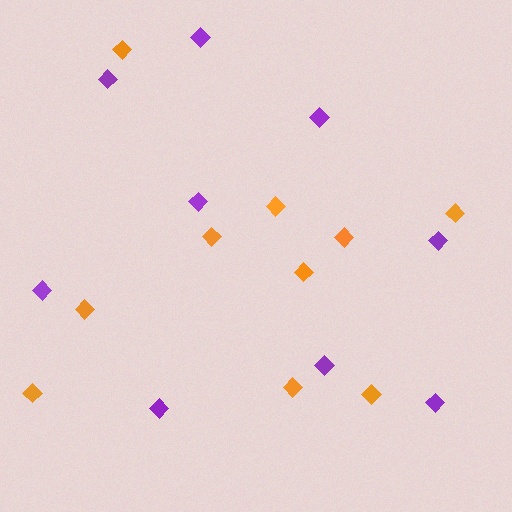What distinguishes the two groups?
There are 2 groups: one group of purple diamonds (9) and one group of orange diamonds (10).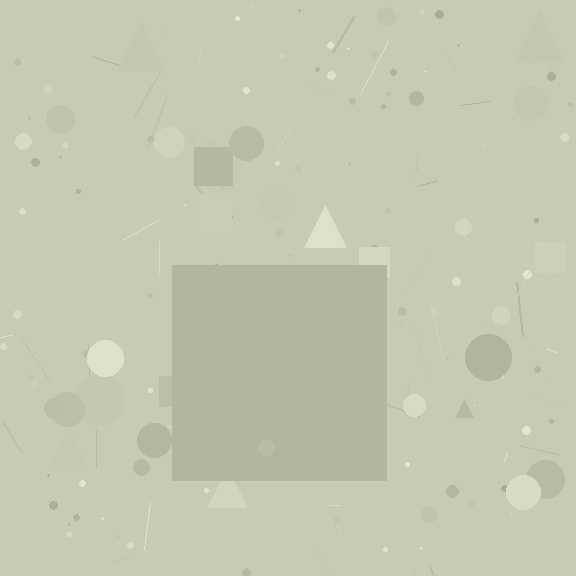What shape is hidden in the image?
A square is hidden in the image.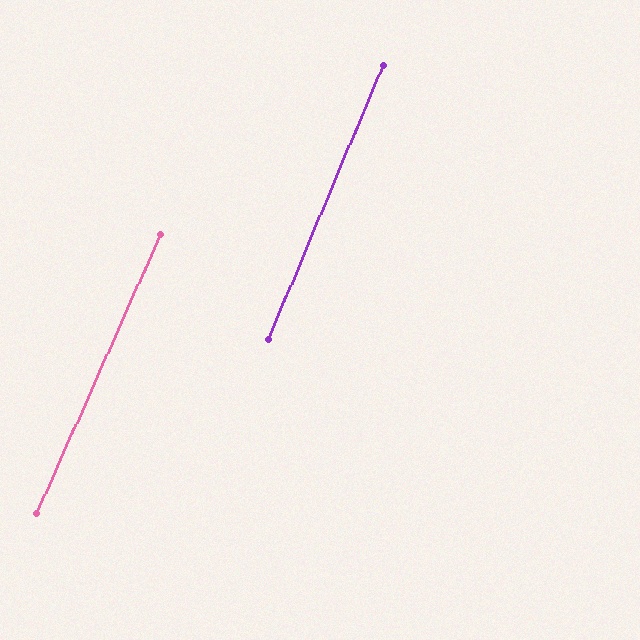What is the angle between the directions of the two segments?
Approximately 1 degree.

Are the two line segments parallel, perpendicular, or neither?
Parallel — their directions differ by only 1.3°.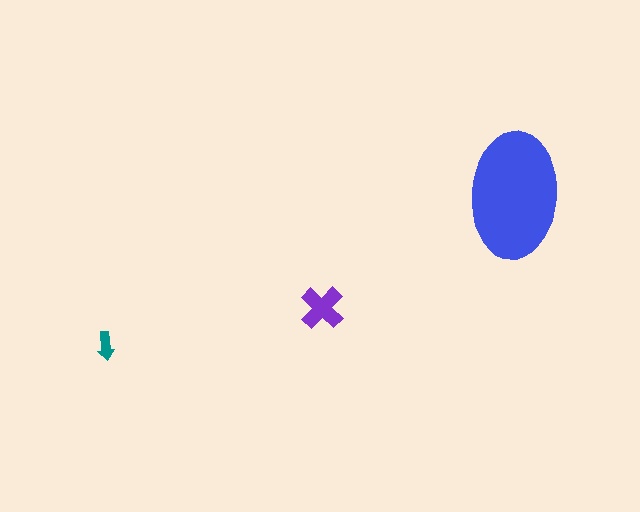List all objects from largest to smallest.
The blue ellipse, the purple cross, the teal arrow.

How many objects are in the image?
There are 3 objects in the image.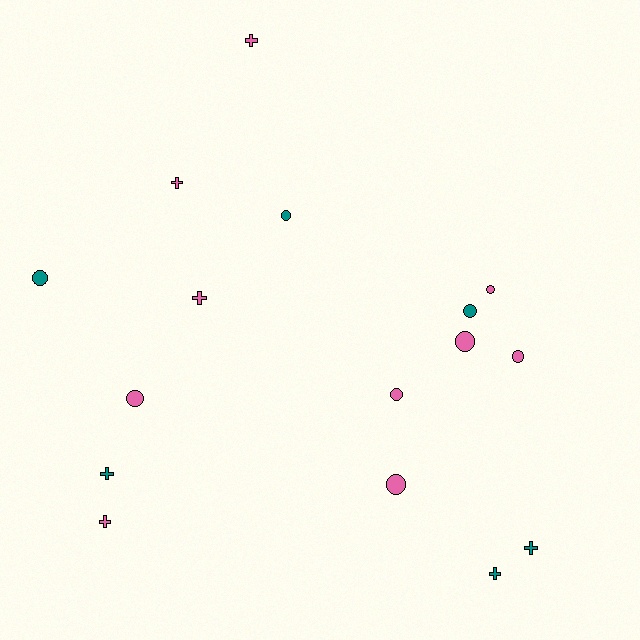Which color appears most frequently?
Pink, with 10 objects.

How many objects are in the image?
There are 16 objects.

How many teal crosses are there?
There are 3 teal crosses.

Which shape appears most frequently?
Circle, with 9 objects.